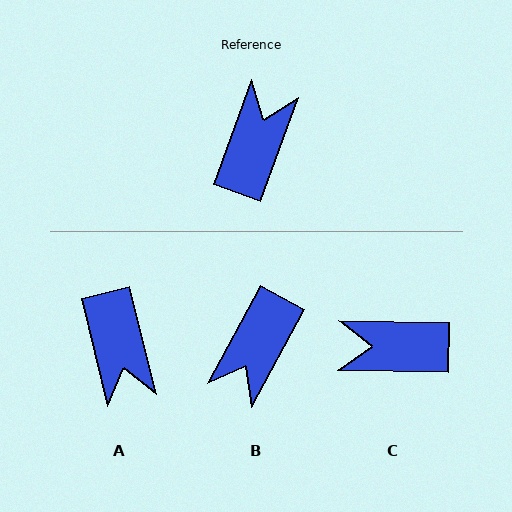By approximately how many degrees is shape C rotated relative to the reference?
Approximately 109 degrees counter-clockwise.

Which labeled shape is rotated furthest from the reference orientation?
B, about 172 degrees away.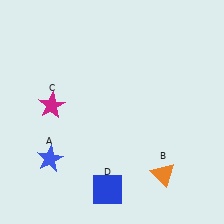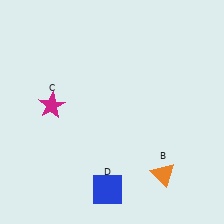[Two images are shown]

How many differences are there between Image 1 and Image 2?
There is 1 difference between the two images.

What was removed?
The blue star (A) was removed in Image 2.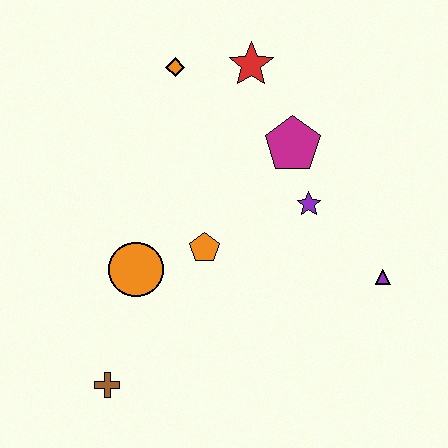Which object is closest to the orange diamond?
The red star is closest to the orange diamond.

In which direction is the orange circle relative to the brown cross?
The orange circle is above the brown cross.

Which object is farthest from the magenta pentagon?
The brown cross is farthest from the magenta pentagon.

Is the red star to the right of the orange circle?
Yes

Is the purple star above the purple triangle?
Yes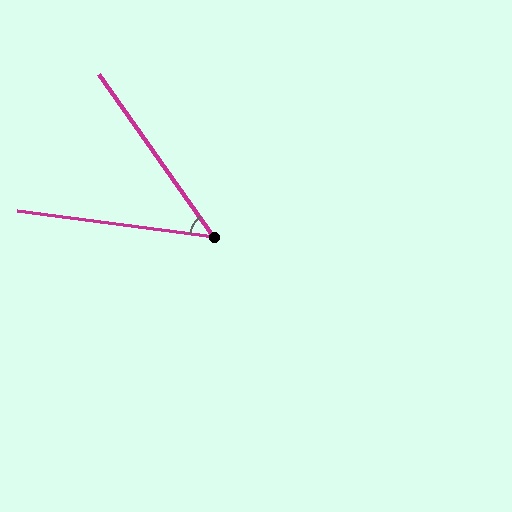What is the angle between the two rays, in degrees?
Approximately 47 degrees.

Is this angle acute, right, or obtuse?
It is acute.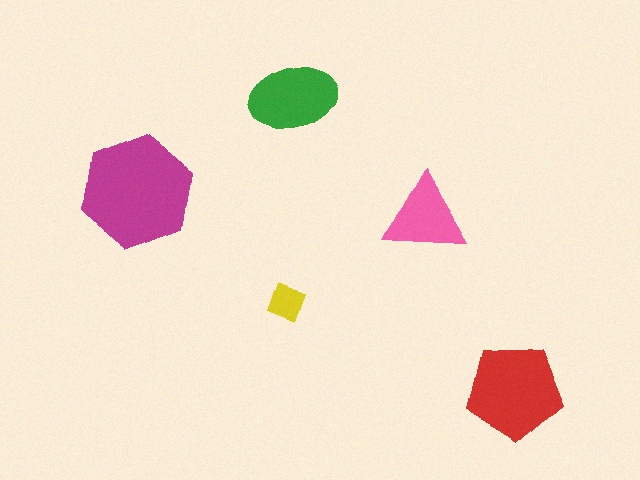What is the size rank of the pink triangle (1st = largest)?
4th.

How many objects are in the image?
There are 5 objects in the image.